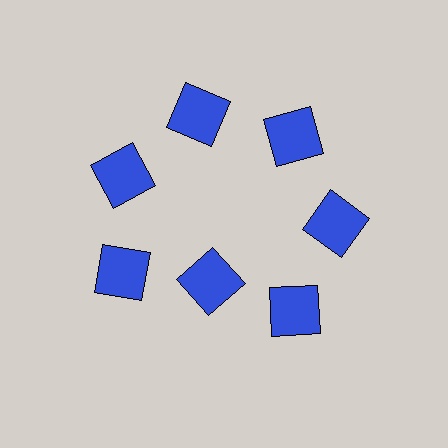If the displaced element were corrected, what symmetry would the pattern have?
It would have 7-fold rotational symmetry — the pattern would map onto itself every 51 degrees.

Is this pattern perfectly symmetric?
No. The 7 blue squares are arranged in a ring, but one element near the 6 o'clock position is pulled inward toward the center, breaking the 7-fold rotational symmetry.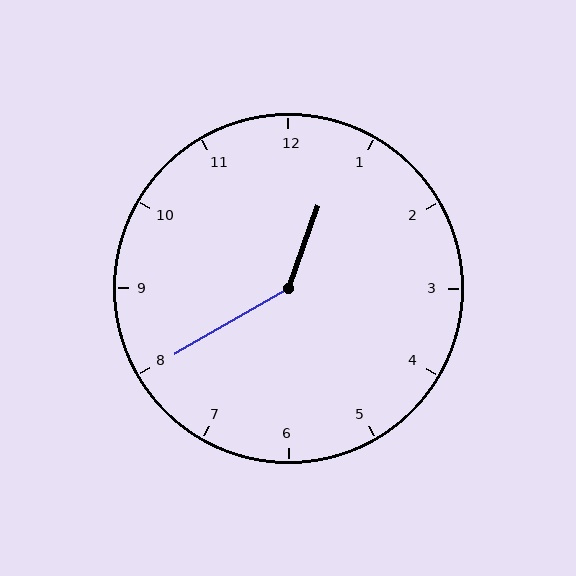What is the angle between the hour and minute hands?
Approximately 140 degrees.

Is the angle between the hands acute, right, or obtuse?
It is obtuse.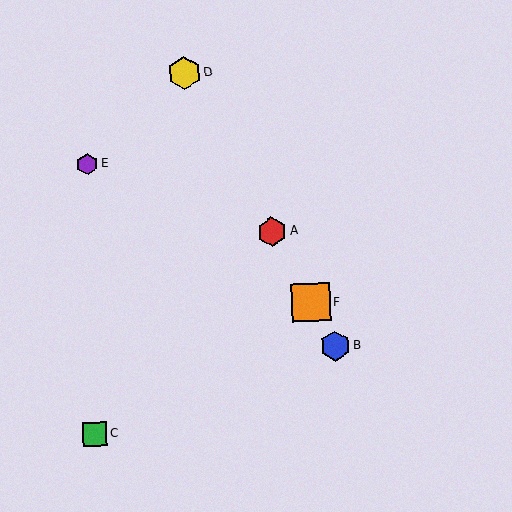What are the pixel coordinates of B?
Object B is at (335, 346).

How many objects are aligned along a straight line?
4 objects (A, B, D, F) are aligned along a straight line.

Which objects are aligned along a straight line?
Objects A, B, D, F are aligned along a straight line.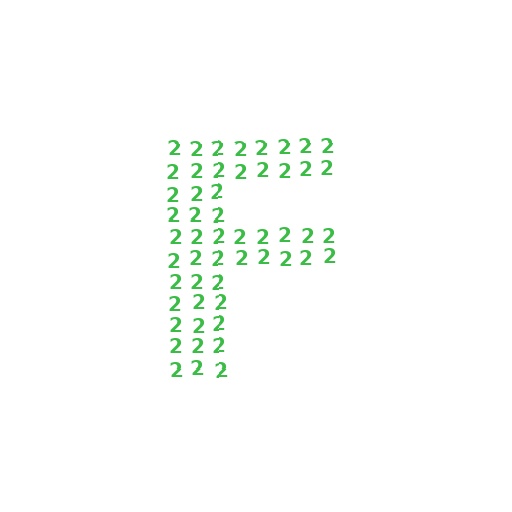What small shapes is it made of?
It is made of small digit 2's.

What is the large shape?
The large shape is the letter F.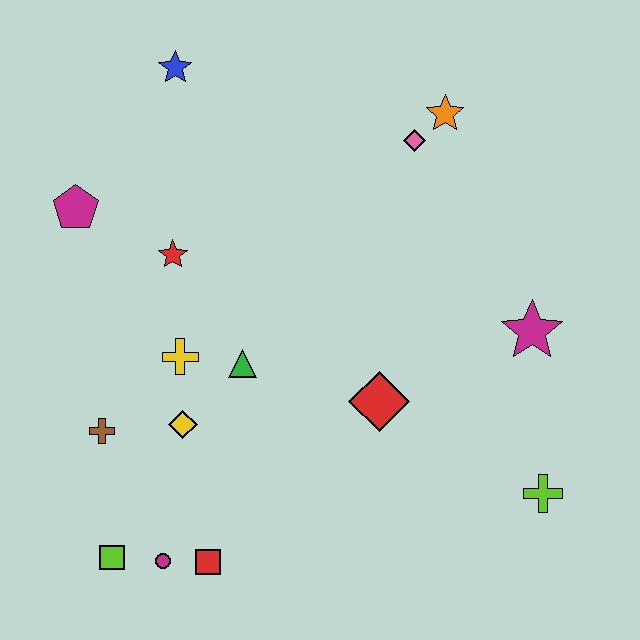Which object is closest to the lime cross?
The magenta star is closest to the lime cross.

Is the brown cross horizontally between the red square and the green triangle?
No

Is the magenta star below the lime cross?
No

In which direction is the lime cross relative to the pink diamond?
The lime cross is below the pink diamond.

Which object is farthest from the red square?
The orange star is farthest from the red square.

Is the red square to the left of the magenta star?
Yes